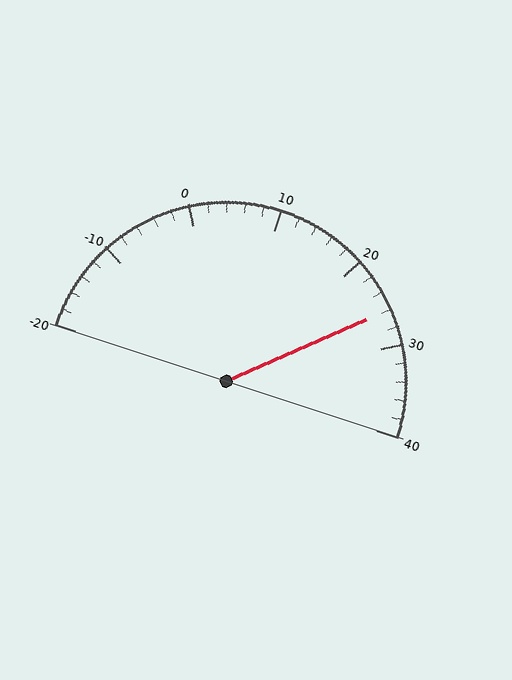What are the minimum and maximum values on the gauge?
The gauge ranges from -20 to 40.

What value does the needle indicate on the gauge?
The needle indicates approximately 26.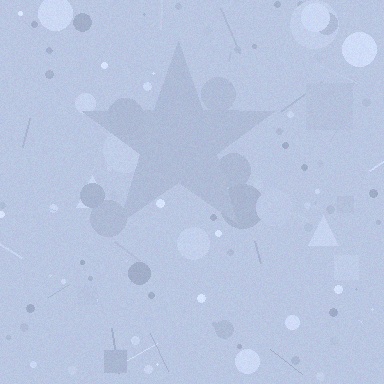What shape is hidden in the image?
A star is hidden in the image.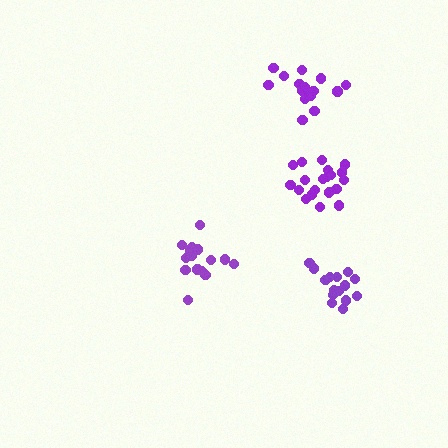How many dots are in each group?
Group 1: 15 dots, Group 2: 16 dots, Group 3: 18 dots, Group 4: 20 dots (69 total).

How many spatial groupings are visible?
There are 4 spatial groupings.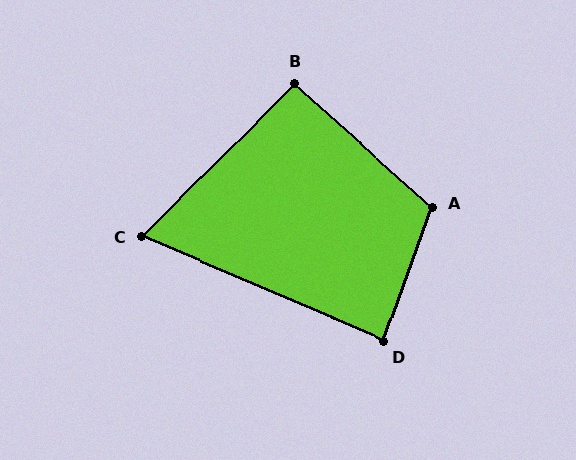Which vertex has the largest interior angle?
A, at approximately 112 degrees.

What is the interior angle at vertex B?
Approximately 93 degrees (approximately right).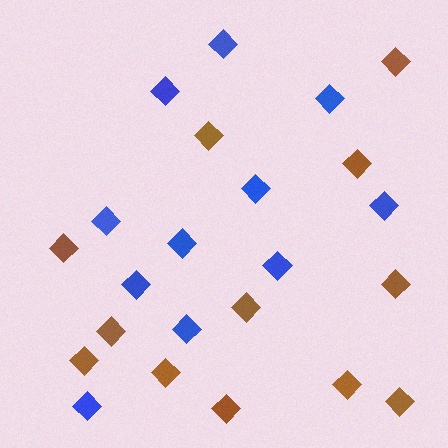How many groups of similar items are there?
There are 2 groups: one group of blue diamonds (11) and one group of brown diamonds (12).